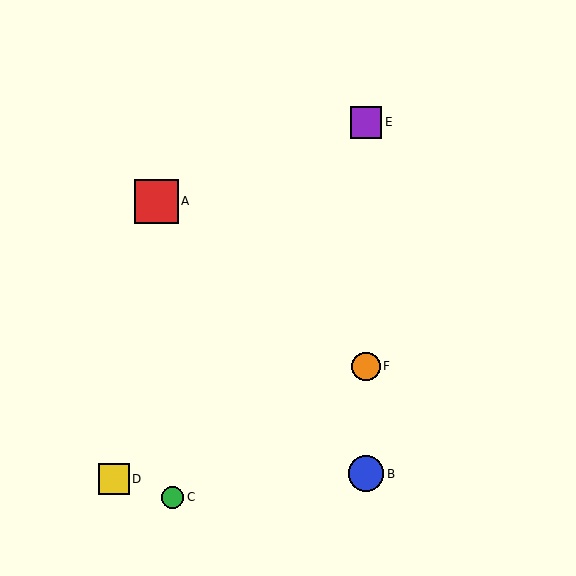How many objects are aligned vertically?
3 objects (B, E, F) are aligned vertically.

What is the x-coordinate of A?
Object A is at x≈156.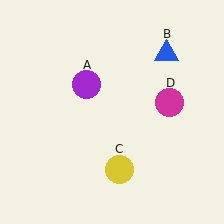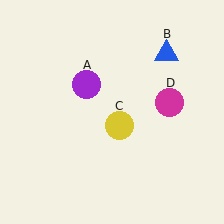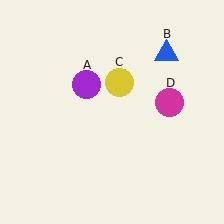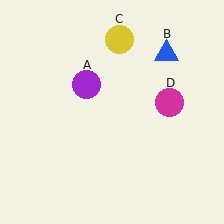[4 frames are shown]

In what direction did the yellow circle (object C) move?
The yellow circle (object C) moved up.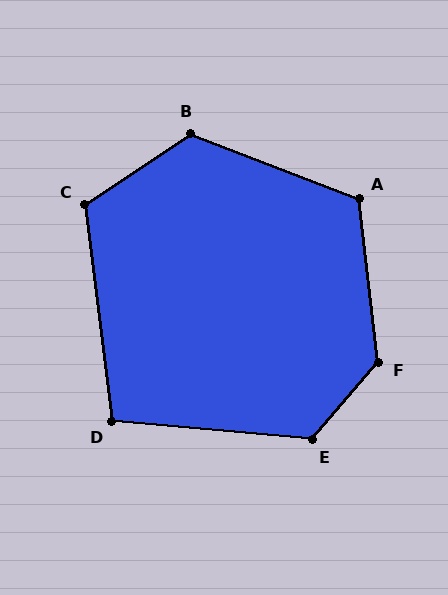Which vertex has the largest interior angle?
F, at approximately 133 degrees.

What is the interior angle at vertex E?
Approximately 125 degrees (obtuse).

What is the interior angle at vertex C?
Approximately 117 degrees (obtuse).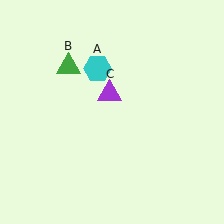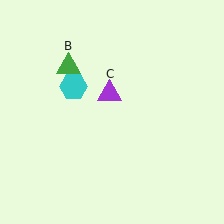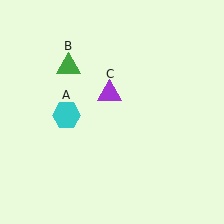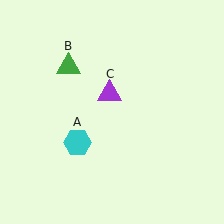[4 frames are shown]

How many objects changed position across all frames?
1 object changed position: cyan hexagon (object A).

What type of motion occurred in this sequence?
The cyan hexagon (object A) rotated counterclockwise around the center of the scene.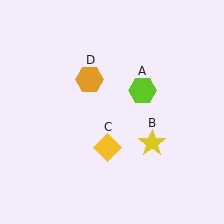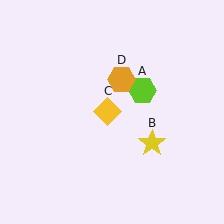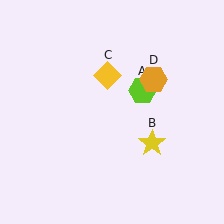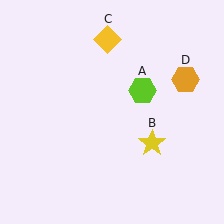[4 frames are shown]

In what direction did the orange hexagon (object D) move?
The orange hexagon (object D) moved right.